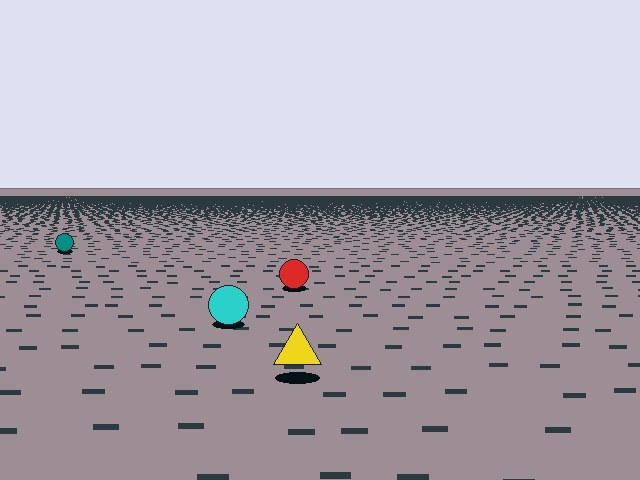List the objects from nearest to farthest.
From nearest to farthest: the yellow triangle, the cyan circle, the red circle, the teal circle.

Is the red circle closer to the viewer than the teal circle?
Yes. The red circle is closer — you can tell from the texture gradient: the ground texture is coarser near it.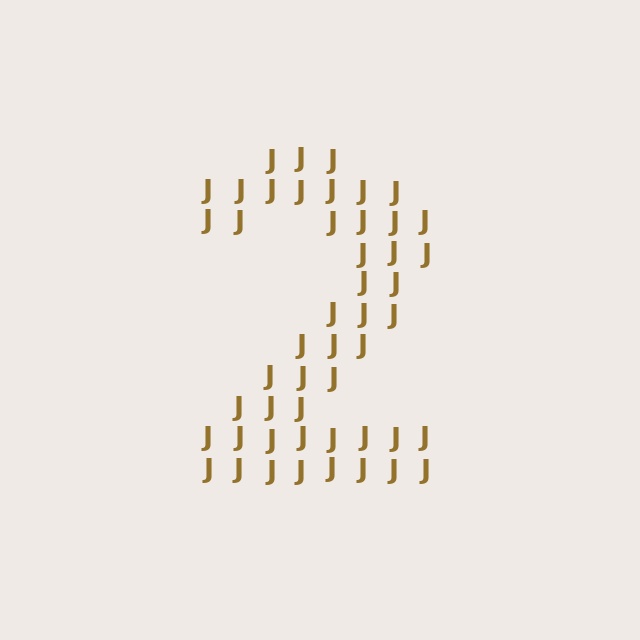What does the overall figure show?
The overall figure shows the digit 2.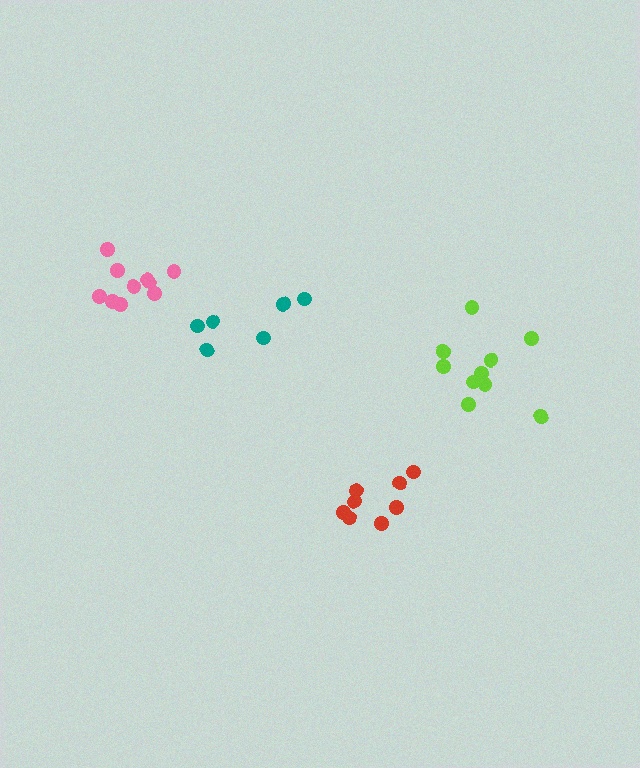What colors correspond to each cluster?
The clusters are colored: teal, pink, lime, red.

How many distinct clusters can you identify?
There are 4 distinct clusters.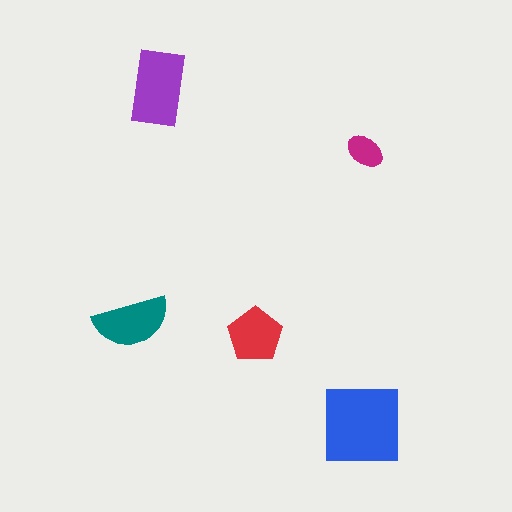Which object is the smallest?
The magenta ellipse.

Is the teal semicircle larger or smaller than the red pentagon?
Larger.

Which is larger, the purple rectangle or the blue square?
The blue square.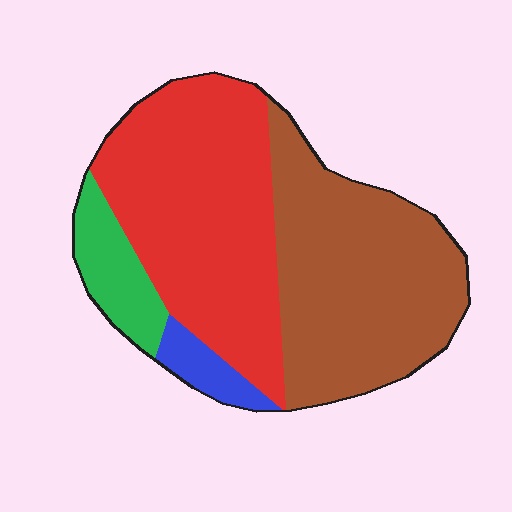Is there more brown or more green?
Brown.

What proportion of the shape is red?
Red covers 44% of the shape.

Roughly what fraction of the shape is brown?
Brown covers about 40% of the shape.